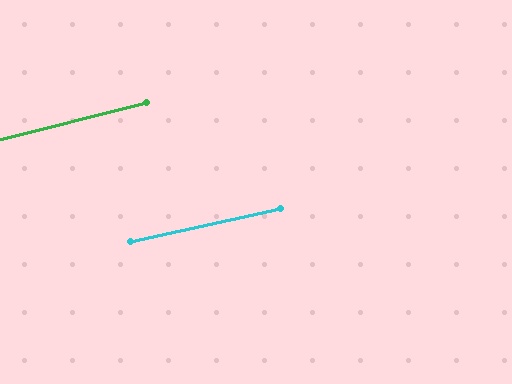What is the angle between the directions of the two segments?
Approximately 1 degree.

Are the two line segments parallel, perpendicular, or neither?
Parallel — their directions differ by only 1.5°.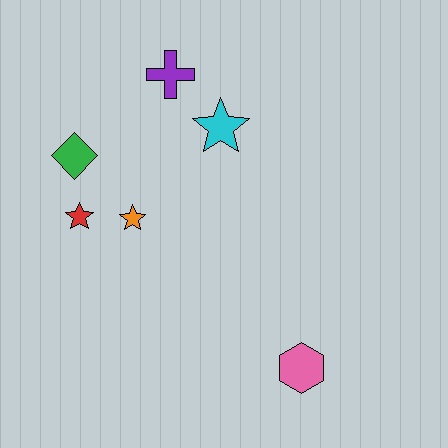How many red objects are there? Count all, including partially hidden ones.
There is 1 red object.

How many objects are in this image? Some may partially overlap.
There are 6 objects.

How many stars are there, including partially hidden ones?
There are 3 stars.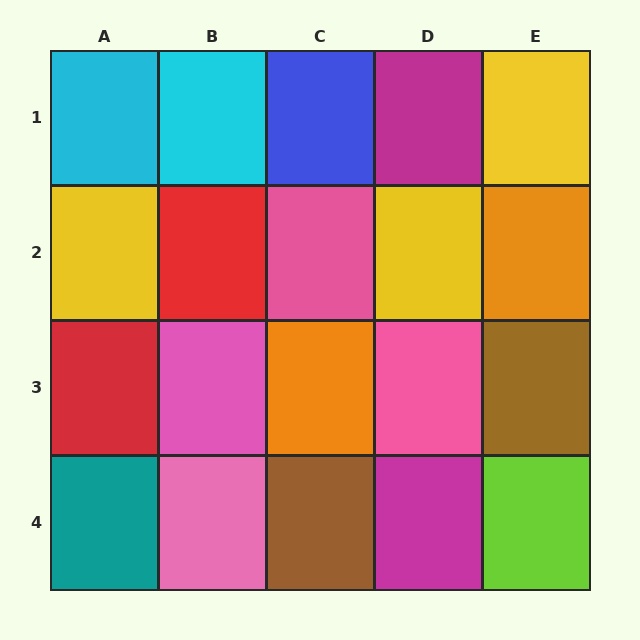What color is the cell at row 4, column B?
Pink.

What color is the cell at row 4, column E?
Lime.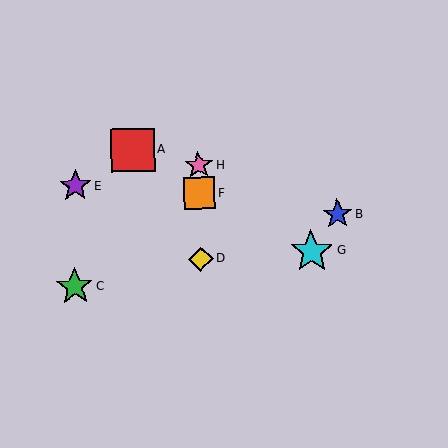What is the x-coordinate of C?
Object C is at x≈75.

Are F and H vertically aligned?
Yes, both are at x≈199.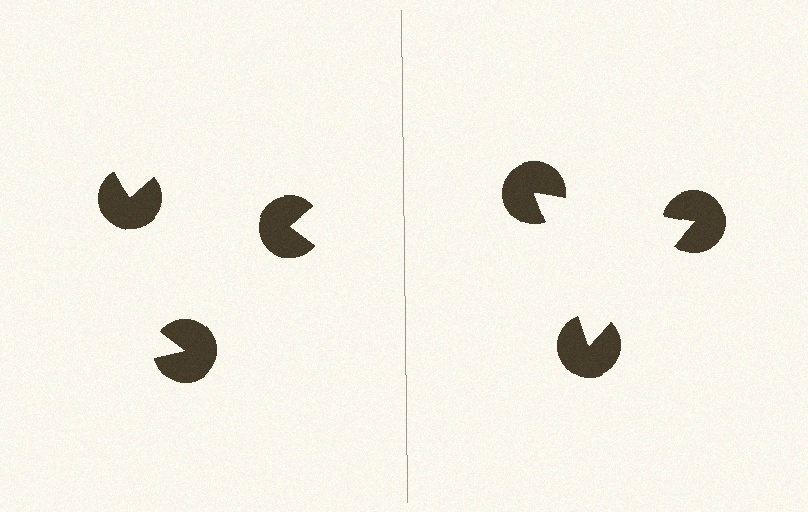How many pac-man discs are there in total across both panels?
6 — 3 on each side.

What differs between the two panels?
The pac-man discs are positioned identically on both sides; only the wedge orientations differ. On the right they align to a triangle; on the left they are misaligned.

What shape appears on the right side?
An illusory triangle.